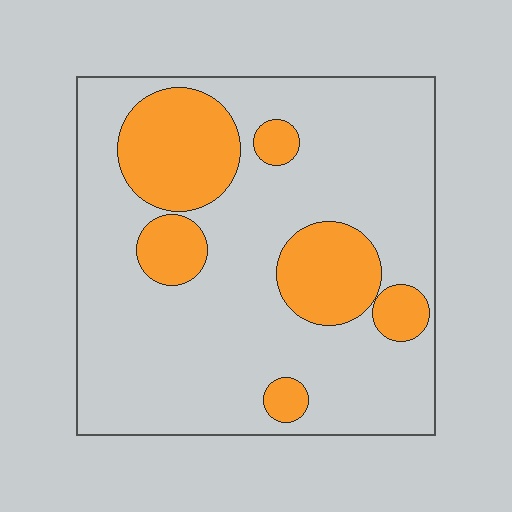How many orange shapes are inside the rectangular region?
6.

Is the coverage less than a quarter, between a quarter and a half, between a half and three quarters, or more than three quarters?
Less than a quarter.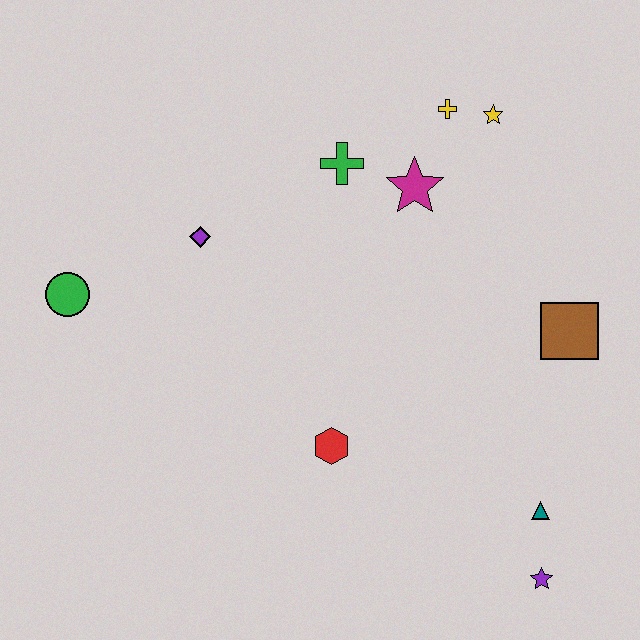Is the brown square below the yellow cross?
Yes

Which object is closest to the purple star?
The teal triangle is closest to the purple star.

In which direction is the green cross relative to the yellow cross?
The green cross is to the left of the yellow cross.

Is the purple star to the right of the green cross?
Yes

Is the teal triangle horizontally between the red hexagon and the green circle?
No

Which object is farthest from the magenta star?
The purple star is farthest from the magenta star.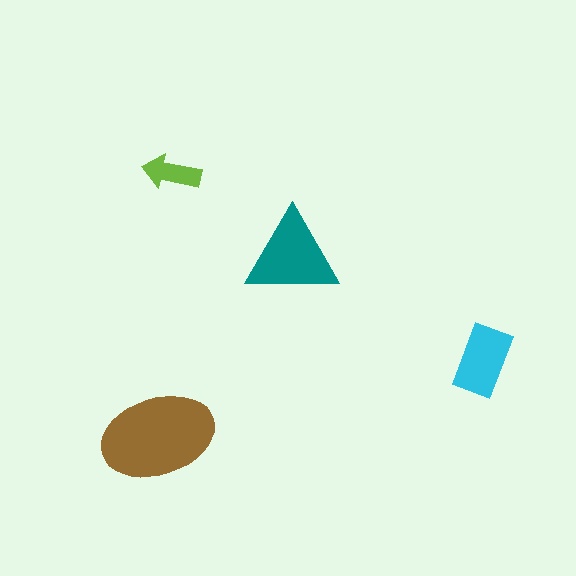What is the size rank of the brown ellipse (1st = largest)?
1st.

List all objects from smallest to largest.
The lime arrow, the cyan rectangle, the teal triangle, the brown ellipse.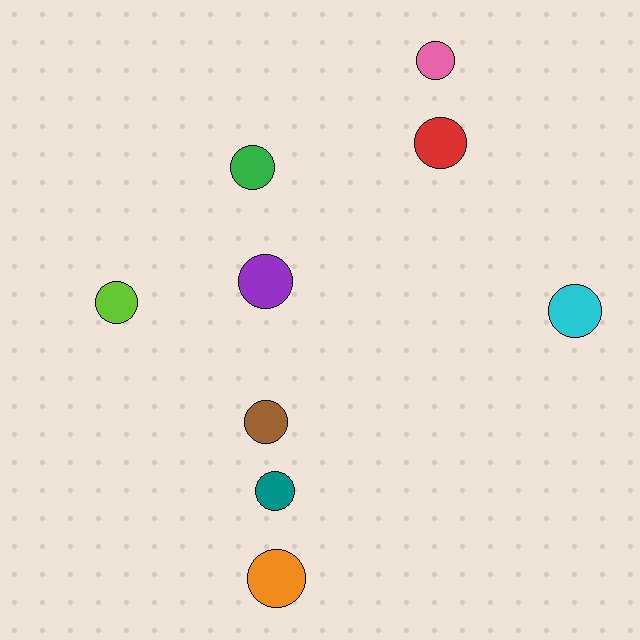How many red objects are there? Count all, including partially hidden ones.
There is 1 red object.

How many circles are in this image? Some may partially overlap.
There are 9 circles.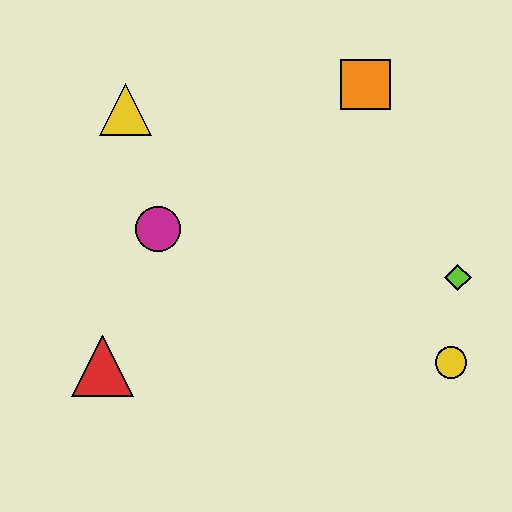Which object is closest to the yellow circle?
The lime diamond is closest to the yellow circle.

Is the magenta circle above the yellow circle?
Yes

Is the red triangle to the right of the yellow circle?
No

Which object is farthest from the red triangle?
The orange square is farthest from the red triangle.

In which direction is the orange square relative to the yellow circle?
The orange square is above the yellow circle.